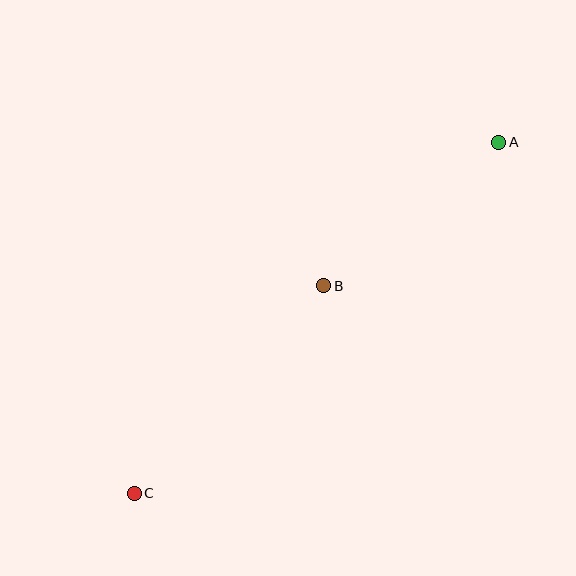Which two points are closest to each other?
Points A and B are closest to each other.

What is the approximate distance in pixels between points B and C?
The distance between B and C is approximately 281 pixels.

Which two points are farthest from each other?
Points A and C are farthest from each other.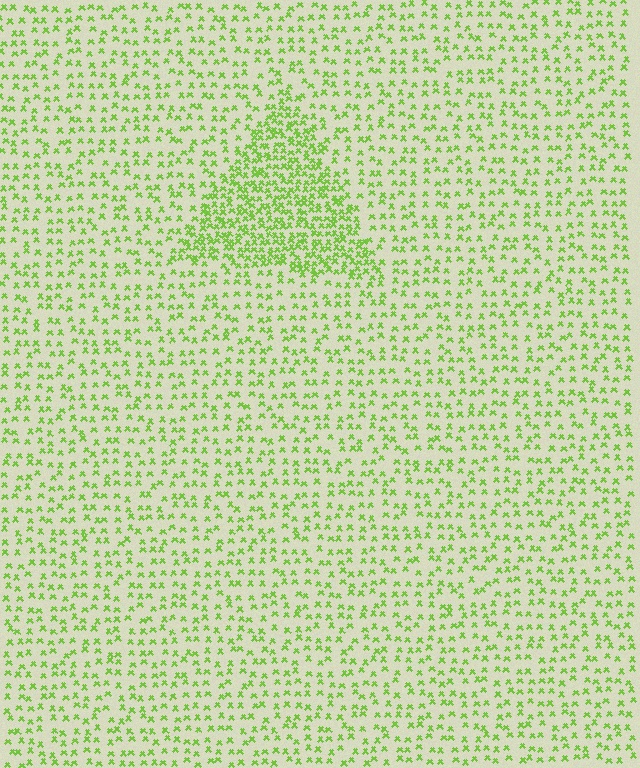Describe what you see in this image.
The image contains small lime elements arranged at two different densities. A triangle-shaped region is visible where the elements are more densely packed than the surrounding area.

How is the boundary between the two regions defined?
The boundary is defined by a change in element density (approximately 2.3x ratio). All elements are the same color, size, and shape.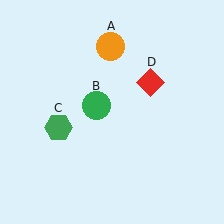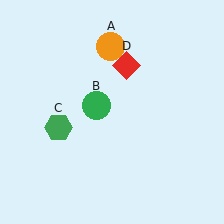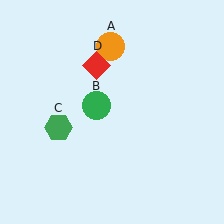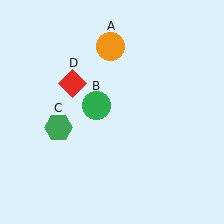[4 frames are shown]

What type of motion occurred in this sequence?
The red diamond (object D) rotated counterclockwise around the center of the scene.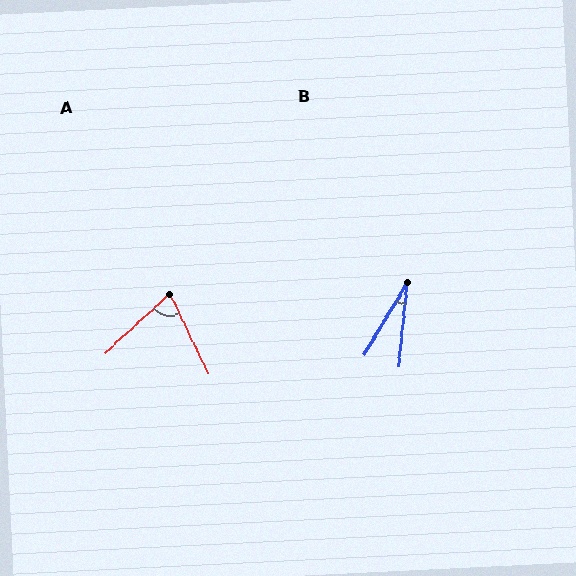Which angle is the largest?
A, at approximately 73 degrees.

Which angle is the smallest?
B, at approximately 25 degrees.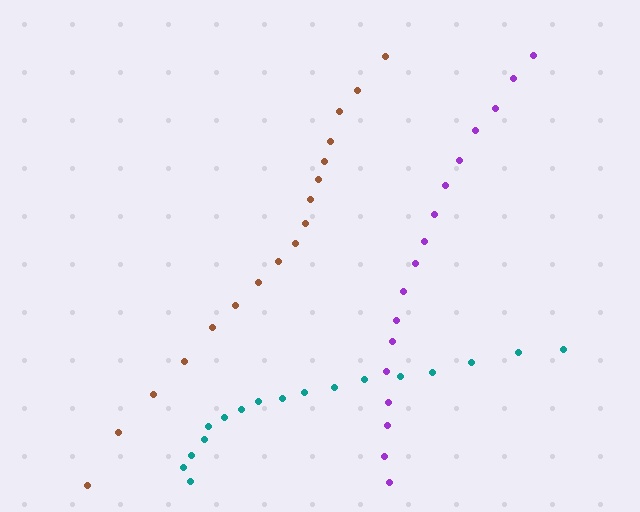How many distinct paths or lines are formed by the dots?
There are 3 distinct paths.